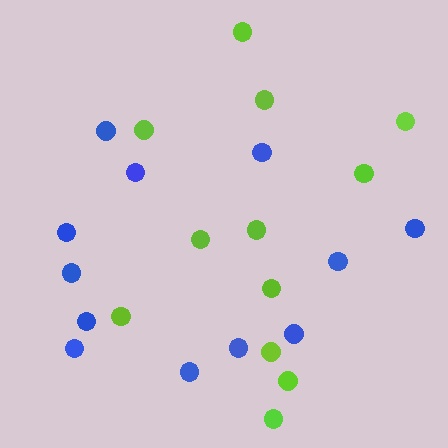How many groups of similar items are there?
There are 2 groups: one group of lime circles (12) and one group of blue circles (12).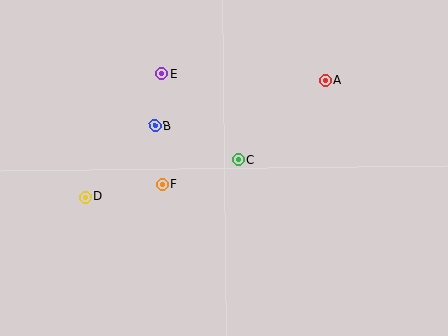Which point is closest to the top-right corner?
Point A is closest to the top-right corner.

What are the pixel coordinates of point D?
Point D is at (86, 197).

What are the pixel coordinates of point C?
Point C is at (238, 159).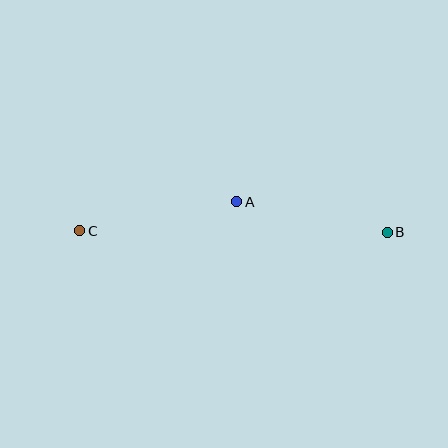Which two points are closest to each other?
Points A and B are closest to each other.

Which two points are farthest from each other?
Points B and C are farthest from each other.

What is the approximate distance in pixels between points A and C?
The distance between A and C is approximately 160 pixels.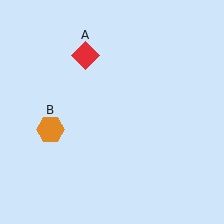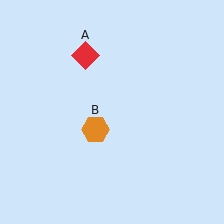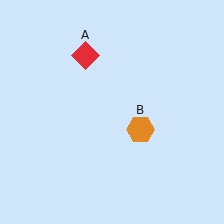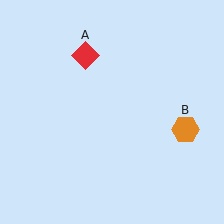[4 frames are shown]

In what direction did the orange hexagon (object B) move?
The orange hexagon (object B) moved right.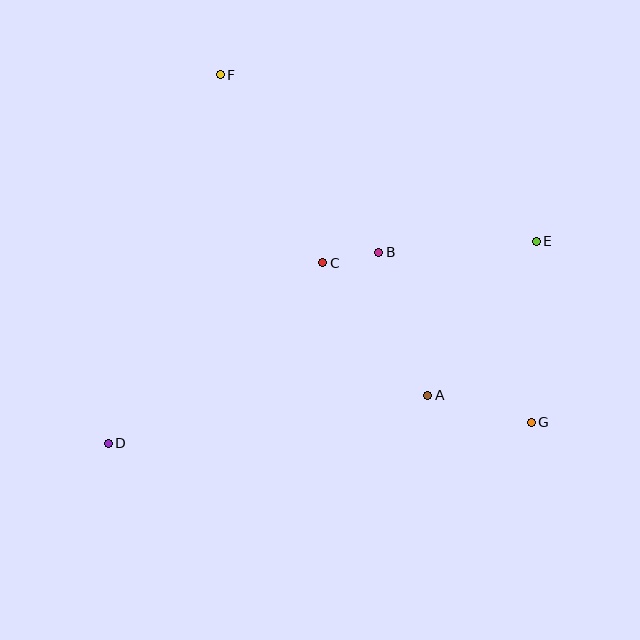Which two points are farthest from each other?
Points D and E are farthest from each other.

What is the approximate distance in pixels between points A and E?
The distance between A and E is approximately 189 pixels.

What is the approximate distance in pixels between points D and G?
The distance between D and G is approximately 423 pixels.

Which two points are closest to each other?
Points B and C are closest to each other.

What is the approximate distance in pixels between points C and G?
The distance between C and G is approximately 262 pixels.